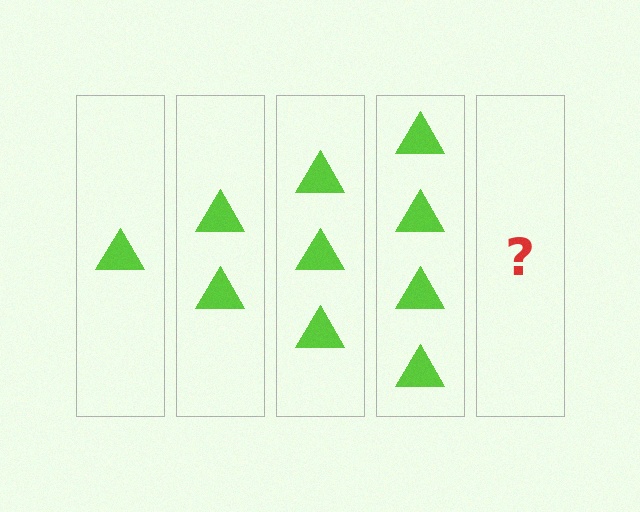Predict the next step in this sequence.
The next step is 5 triangles.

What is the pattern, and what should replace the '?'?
The pattern is that each step adds one more triangle. The '?' should be 5 triangles.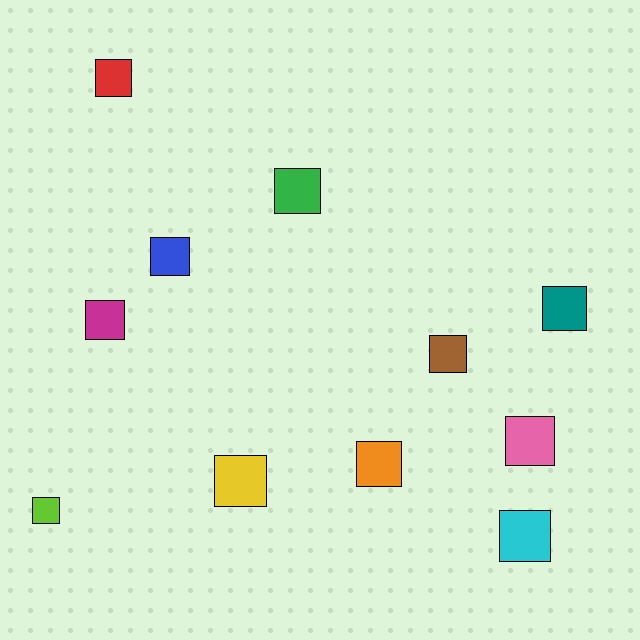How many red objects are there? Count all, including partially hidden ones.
There is 1 red object.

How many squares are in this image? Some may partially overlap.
There are 11 squares.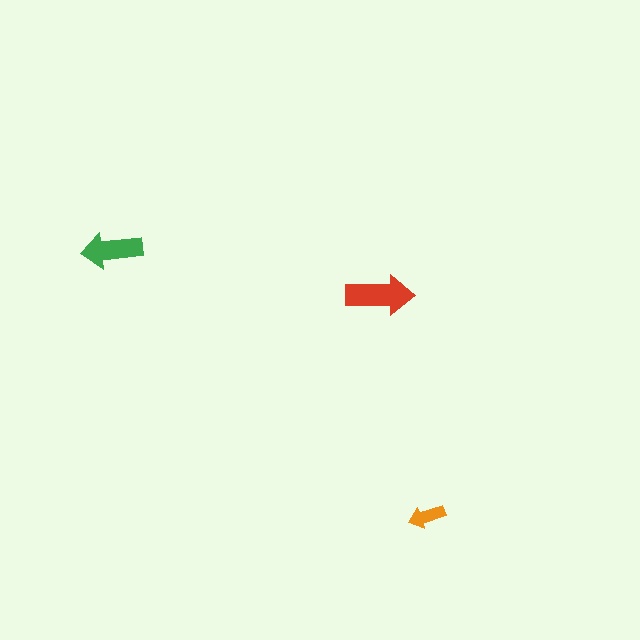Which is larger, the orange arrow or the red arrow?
The red one.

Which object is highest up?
The green arrow is topmost.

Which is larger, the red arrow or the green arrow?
The red one.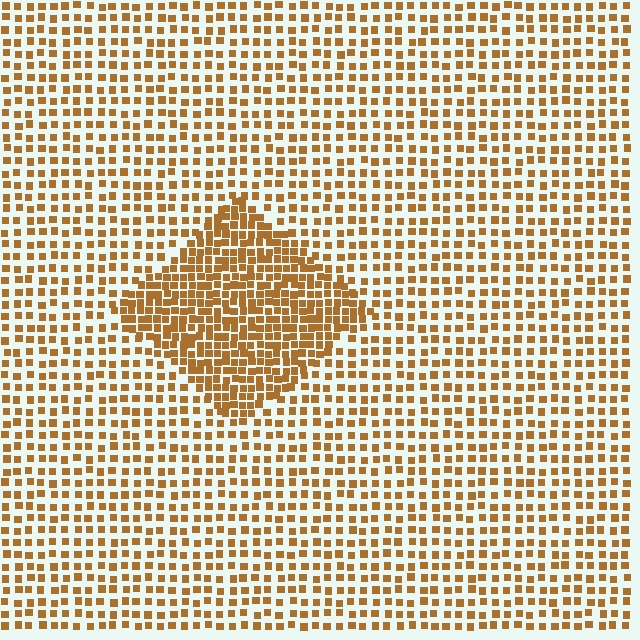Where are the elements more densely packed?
The elements are more densely packed inside the diamond boundary.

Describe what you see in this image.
The image contains small brown elements arranged at two different densities. A diamond-shaped region is visible where the elements are more densely packed than the surrounding area.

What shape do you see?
I see a diamond.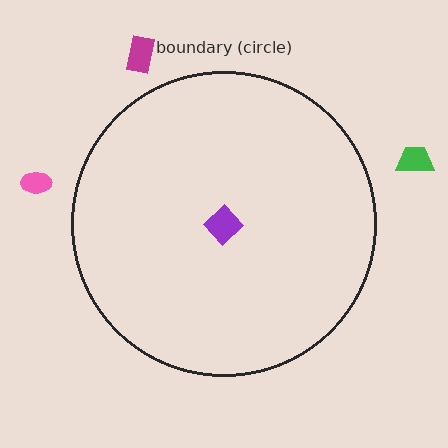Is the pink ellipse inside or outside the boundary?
Outside.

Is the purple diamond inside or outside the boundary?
Inside.